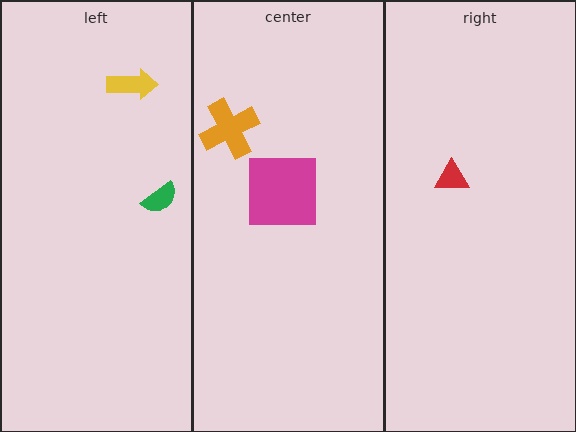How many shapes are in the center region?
2.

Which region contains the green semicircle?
The left region.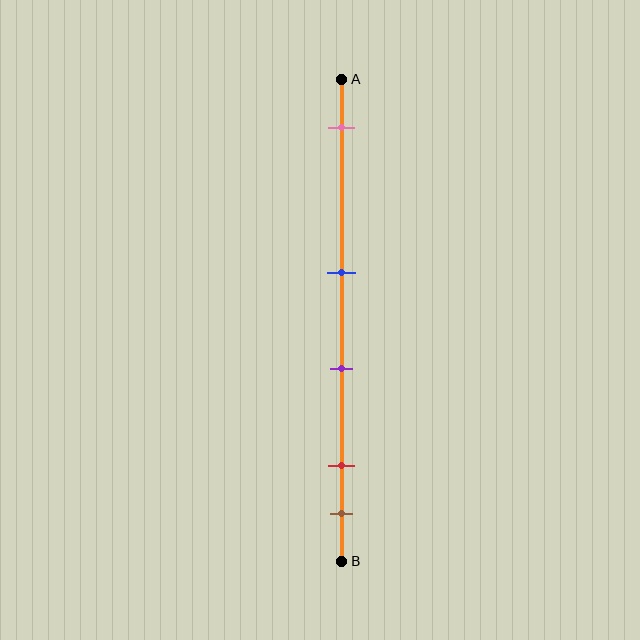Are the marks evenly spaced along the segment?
No, the marks are not evenly spaced.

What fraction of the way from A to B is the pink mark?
The pink mark is approximately 10% (0.1) of the way from A to B.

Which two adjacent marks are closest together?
The red and brown marks are the closest adjacent pair.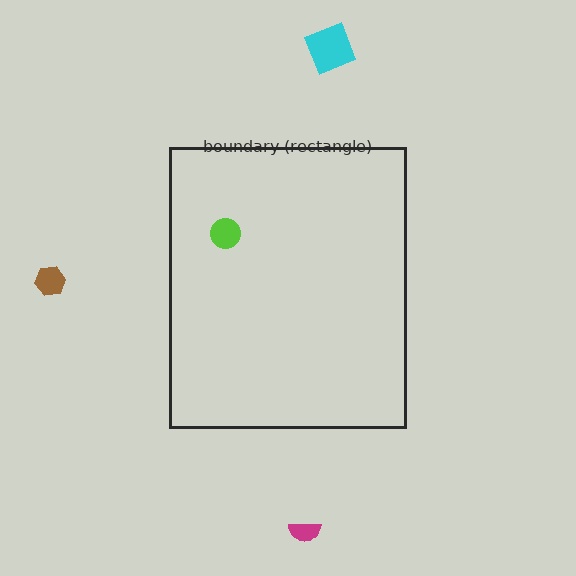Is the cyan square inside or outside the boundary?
Outside.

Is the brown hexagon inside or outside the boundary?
Outside.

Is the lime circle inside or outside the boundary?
Inside.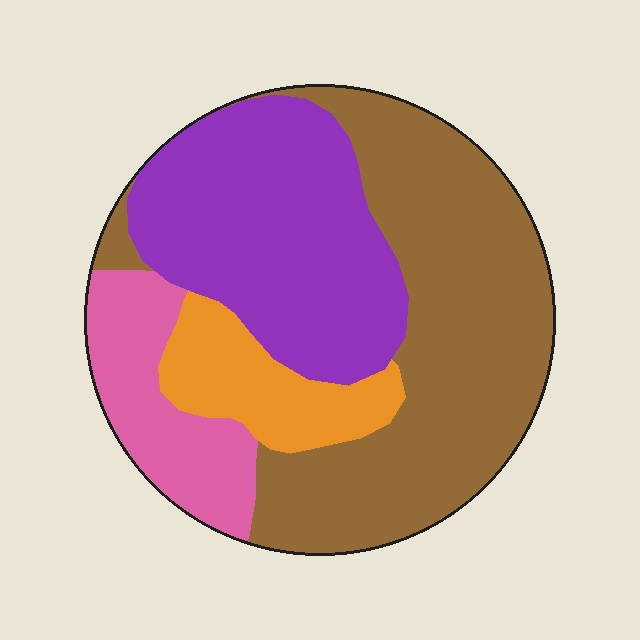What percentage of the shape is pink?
Pink covers roughly 15% of the shape.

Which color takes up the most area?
Brown, at roughly 45%.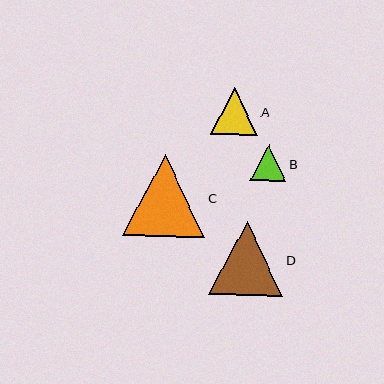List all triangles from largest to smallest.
From largest to smallest: C, D, A, B.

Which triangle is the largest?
Triangle C is the largest with a size of approximately 82 pixels.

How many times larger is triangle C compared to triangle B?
Triangle C is approximately 2.3 times the size of triangle B.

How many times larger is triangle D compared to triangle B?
Triangle D is approximately 2.1 times the size of triangle B.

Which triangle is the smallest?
Triangle B is the smallest with a size of approximately 36 pixels.